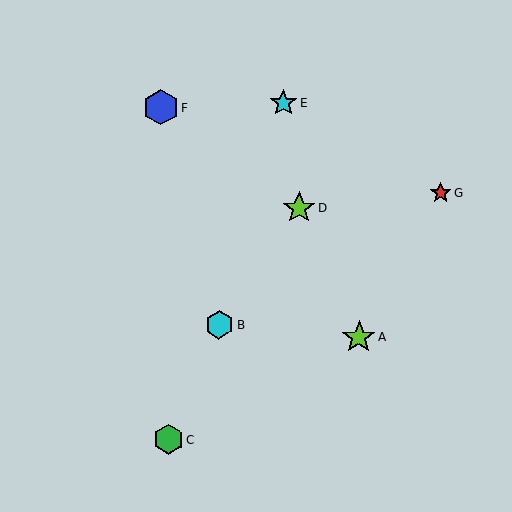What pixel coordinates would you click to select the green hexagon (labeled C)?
Click at (168, 440) to select the green hexagon C.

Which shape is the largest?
The blue hexagon (labeled F) is the largest.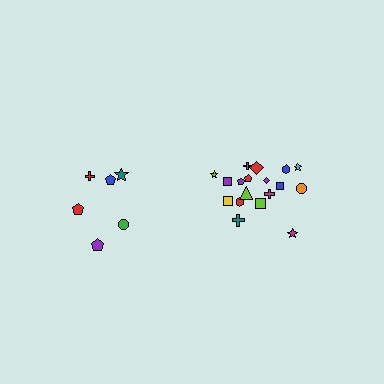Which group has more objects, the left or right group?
The right group.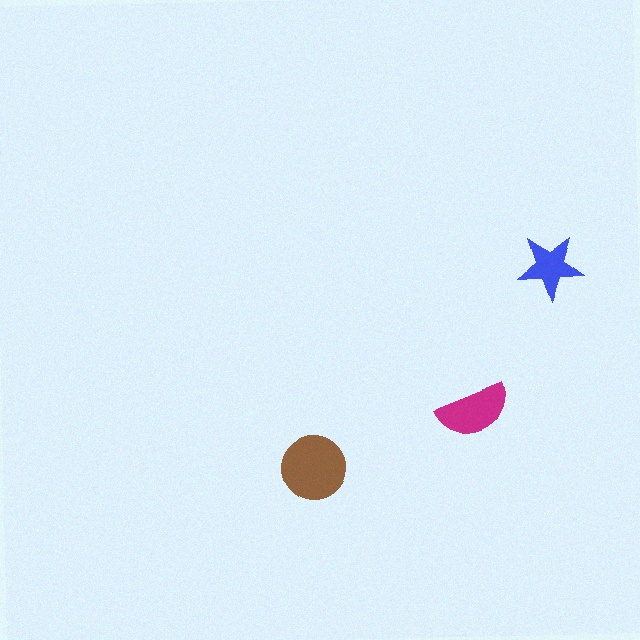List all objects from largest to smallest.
The brown circle, the magenta semicircle, the blue star.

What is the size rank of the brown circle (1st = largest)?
1st.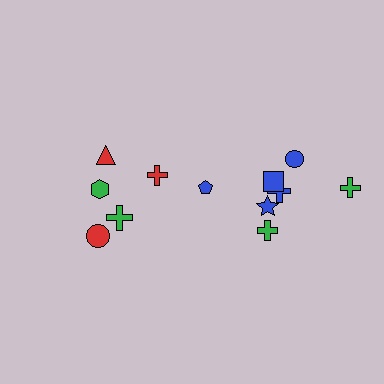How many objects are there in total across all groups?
There are 12 objects.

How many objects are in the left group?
There are 5 objects.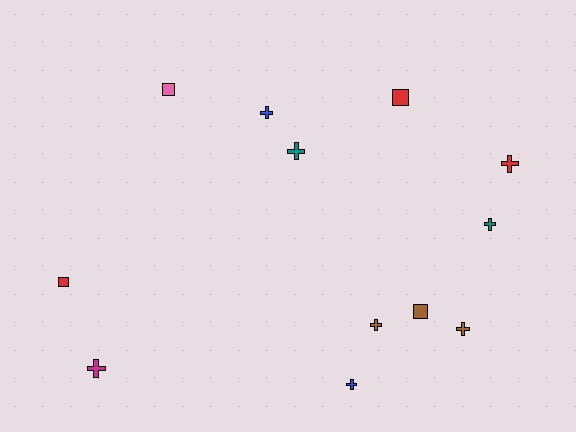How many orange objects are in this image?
There are no orange objects.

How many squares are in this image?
There are 4 squares.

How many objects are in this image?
There are 12 objects.